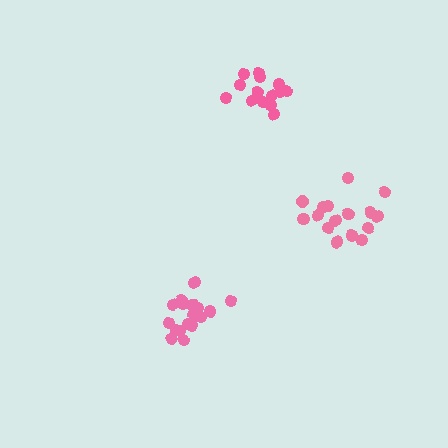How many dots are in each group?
Group 1: 16 dots, Group 2: 18 dots, Group 3: 14 dots (48 total).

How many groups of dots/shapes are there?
There are 3 groups.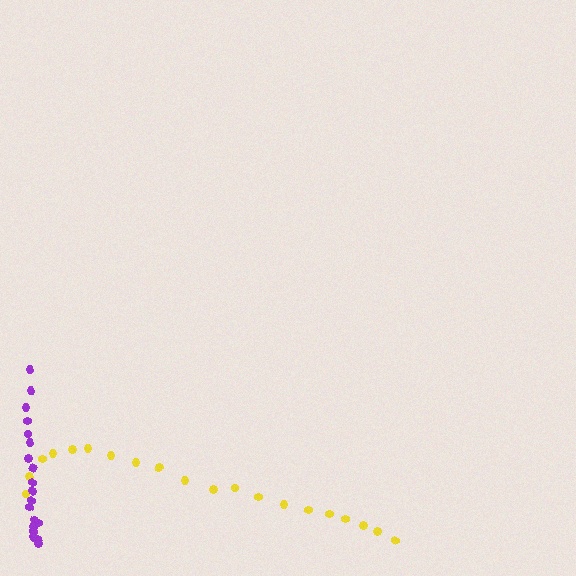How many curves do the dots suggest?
There are 2 distinct paths.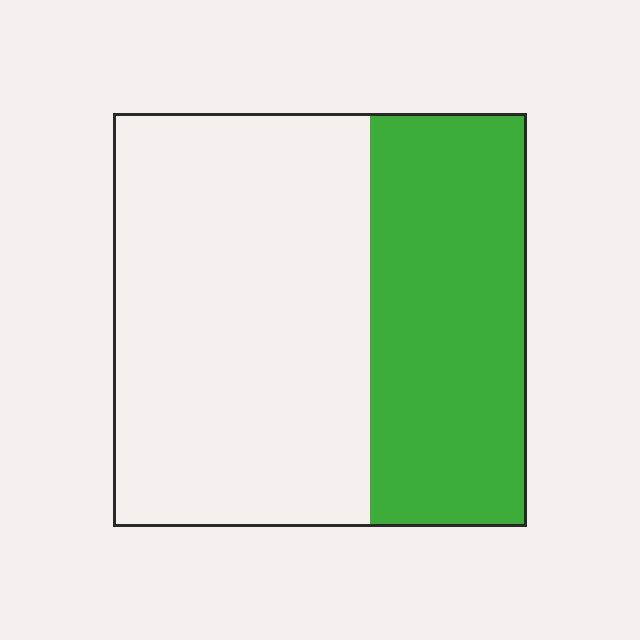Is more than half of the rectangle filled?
No.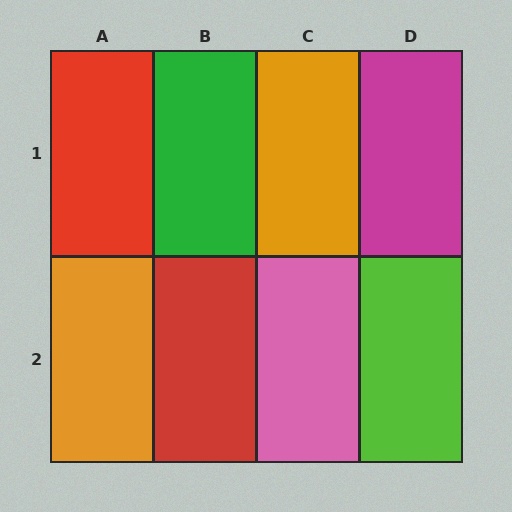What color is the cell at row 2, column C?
Pink.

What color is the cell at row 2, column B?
Red.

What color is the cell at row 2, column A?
Orange.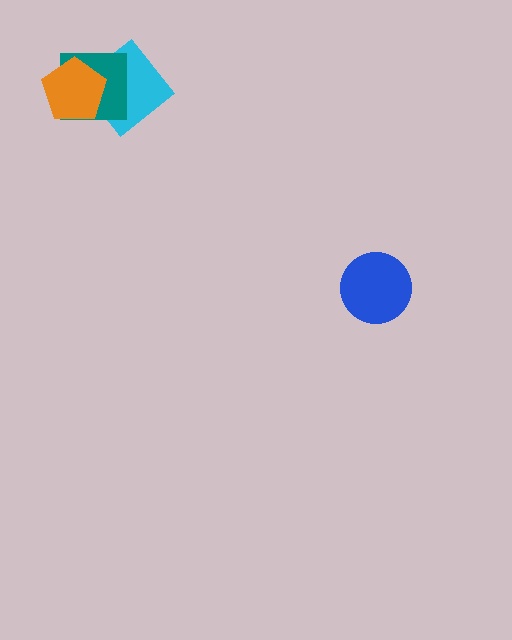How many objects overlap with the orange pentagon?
2 objects overlap with the orange pentagon.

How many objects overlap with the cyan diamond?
2 objects overlap with the cyan diamond.